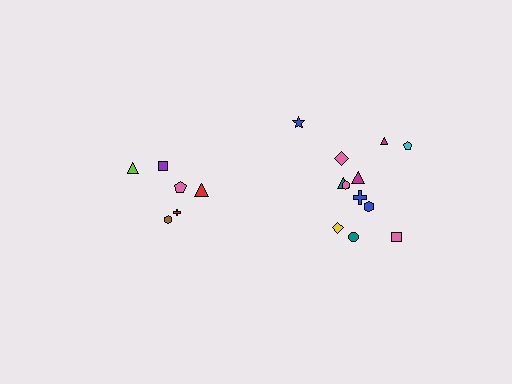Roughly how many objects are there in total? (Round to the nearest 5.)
Roughly 20 objects in total.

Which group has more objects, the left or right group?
The right group.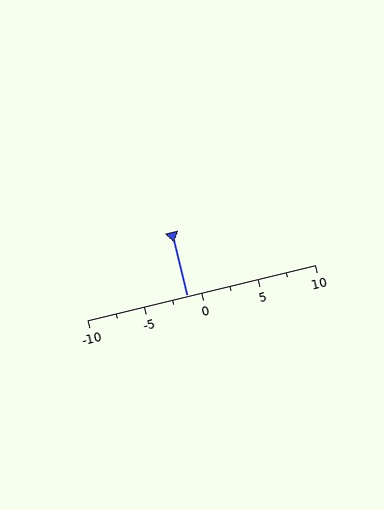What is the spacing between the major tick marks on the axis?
The major ticks are spaced 5 apart.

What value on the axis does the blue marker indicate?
The marker indicates approximately -1.2.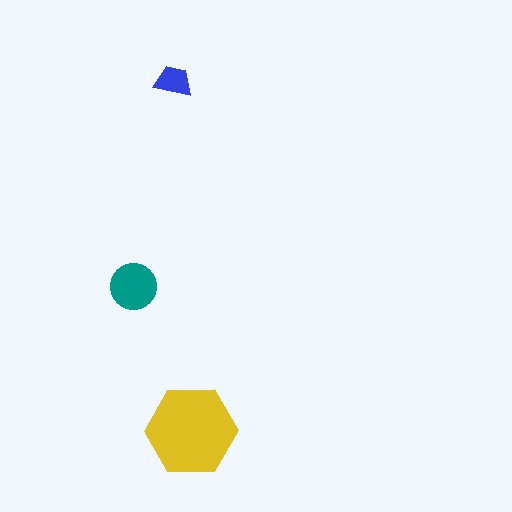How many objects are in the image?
There are 3 objects in the image.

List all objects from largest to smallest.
The yellow hexagon, the teal circle, the blue trapezoid.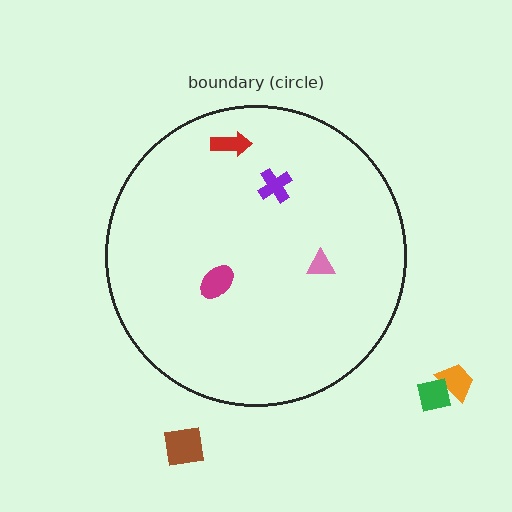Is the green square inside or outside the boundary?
Outside.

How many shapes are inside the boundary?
4 inside, 3 outside.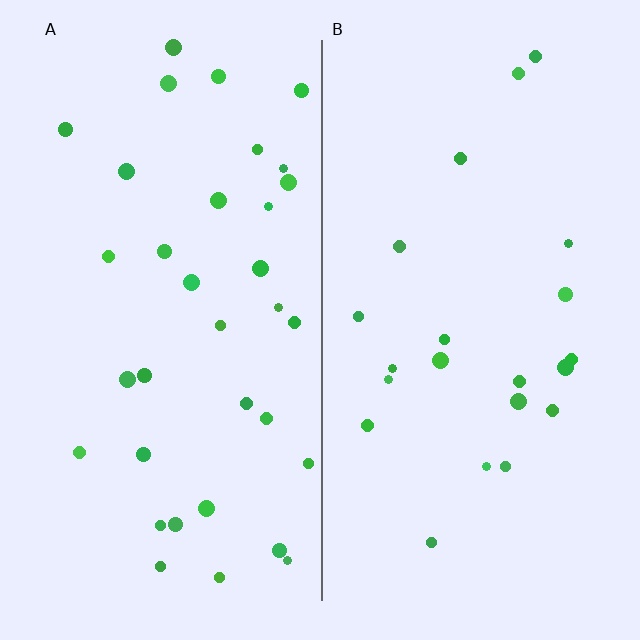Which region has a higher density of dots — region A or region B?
A (the left).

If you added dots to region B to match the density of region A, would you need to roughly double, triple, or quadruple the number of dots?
Approximately double.